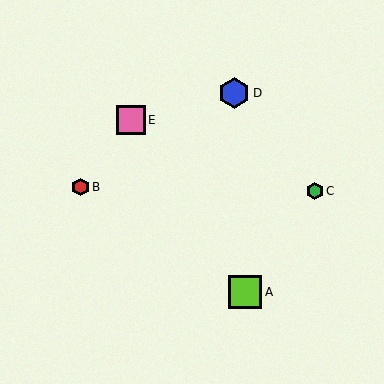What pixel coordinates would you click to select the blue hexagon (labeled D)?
Click at (234, 93) to select the blue hexagon D.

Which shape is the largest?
The lime square (labeled A) is the largest.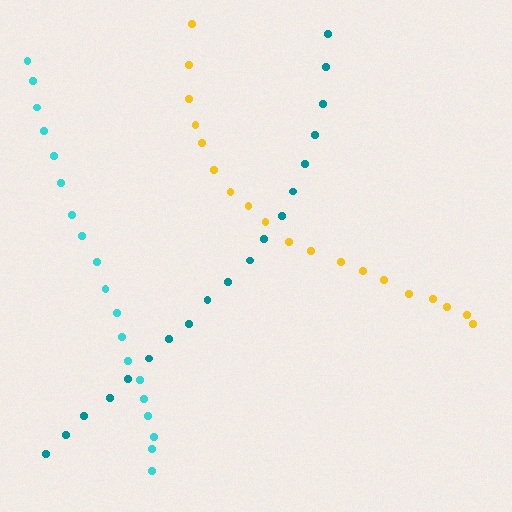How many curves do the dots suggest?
There are 3 distinct paths.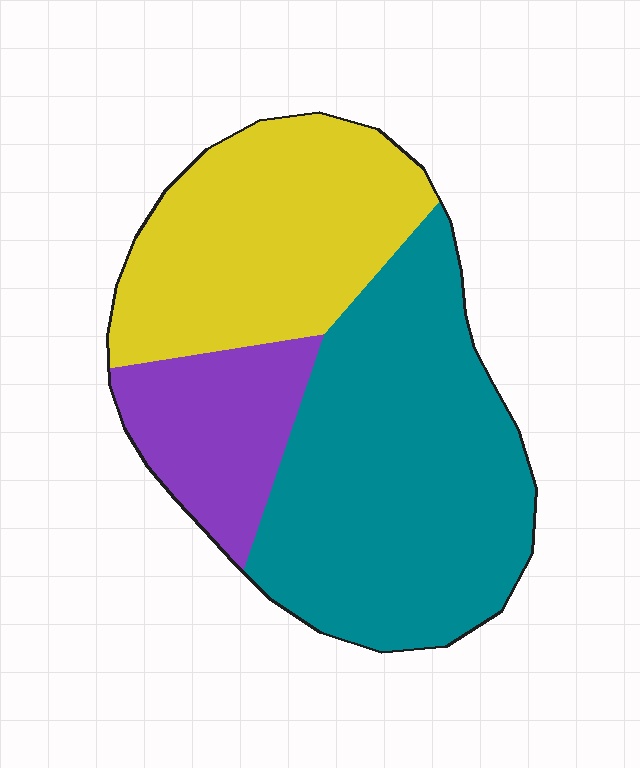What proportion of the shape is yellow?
Yellow covers 34% of the shape.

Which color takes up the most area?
Teal, at roughly 50%.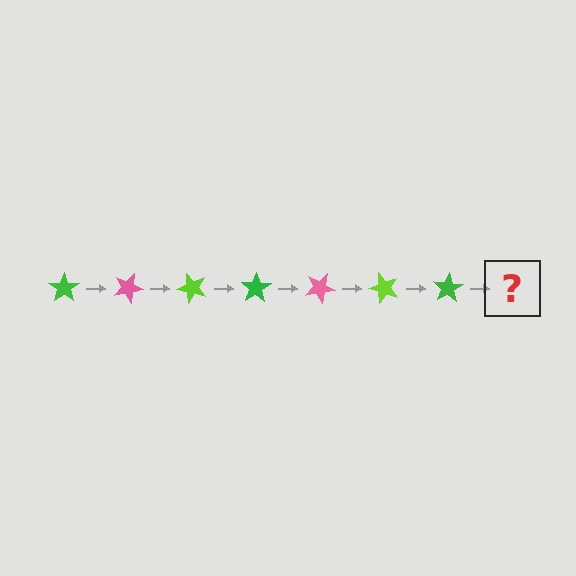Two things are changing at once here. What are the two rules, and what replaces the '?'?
The two rules are that it rotates 25 degrees each step and the color cycles through green, pink, and lime. The '?' should be a pink star, rotated 175 degrees from the start.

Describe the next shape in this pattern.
It should be a pink star, rotated 175 degrees from the start.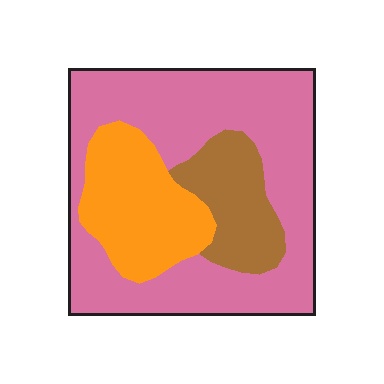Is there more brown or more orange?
Orange.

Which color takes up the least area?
Brown, at roughly 15%.